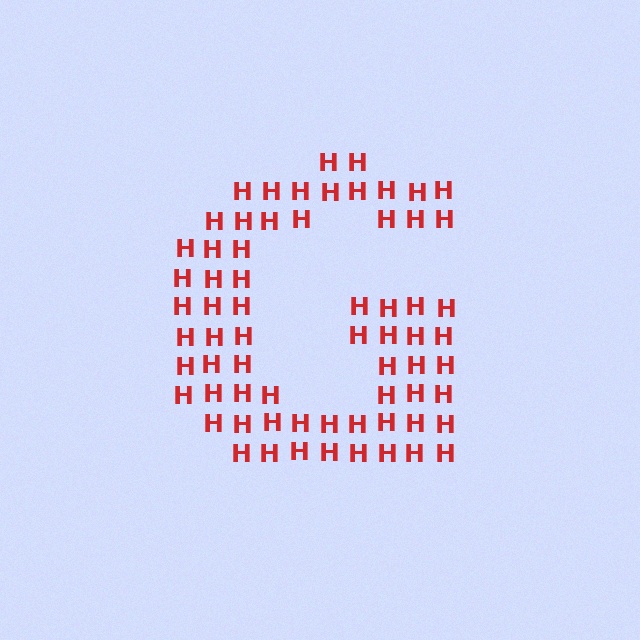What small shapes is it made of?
It is made of small letter H's.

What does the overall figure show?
The overall figure shows the letter G.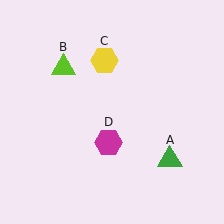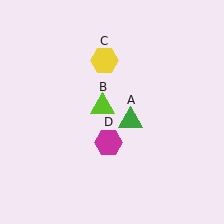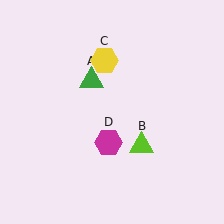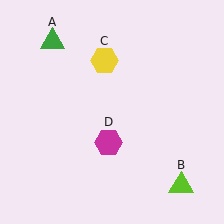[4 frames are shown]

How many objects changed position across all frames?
2 objects changed position: green triangle (object A), lime triangle (object B).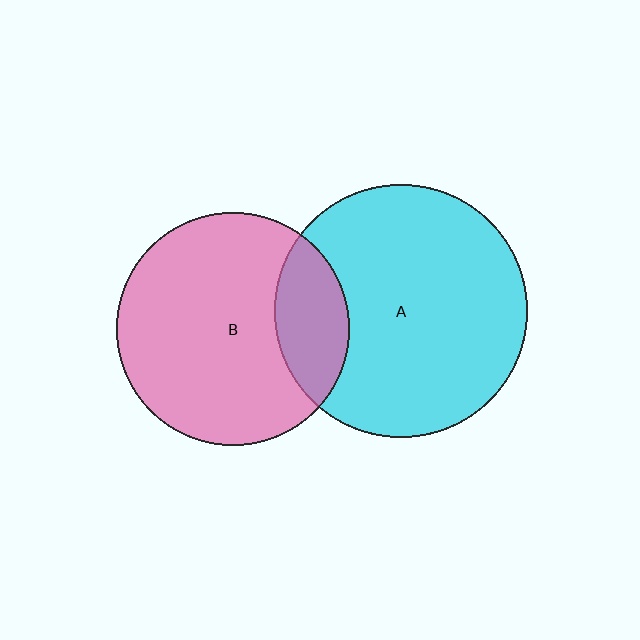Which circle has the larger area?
Circle A (cyan).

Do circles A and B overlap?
Yes.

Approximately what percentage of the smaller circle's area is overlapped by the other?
Approximately 20%.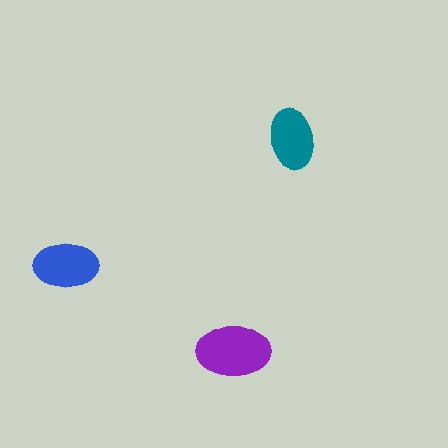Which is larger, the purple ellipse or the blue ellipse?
The purple one.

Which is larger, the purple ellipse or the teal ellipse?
The purple one.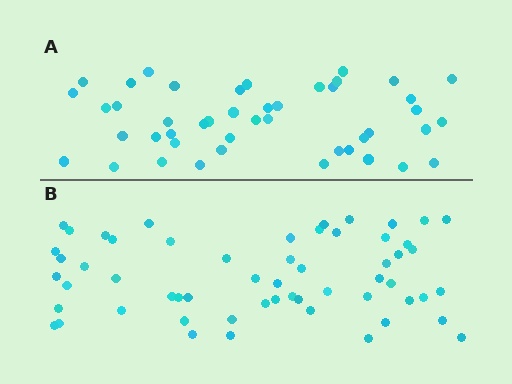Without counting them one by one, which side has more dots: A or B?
Region B (the bottom region) has more dots.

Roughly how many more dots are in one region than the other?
Region B has roughly 12 or so more dots than region A.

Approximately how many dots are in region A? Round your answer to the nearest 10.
About 40 dots. (The exact count is 45, which rounds to 40.)